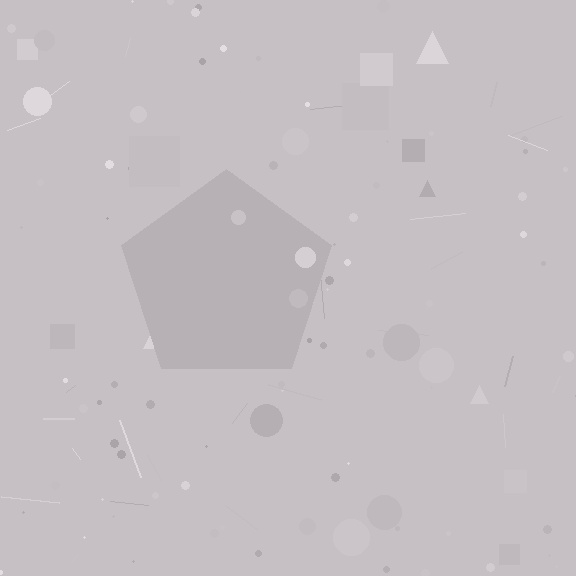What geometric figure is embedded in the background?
A pentagon is embedded in the background.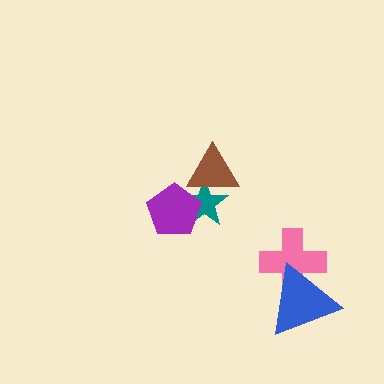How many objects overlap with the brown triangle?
1 object overlaps with the brown triangle.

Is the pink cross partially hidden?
Yes, it is partially covered by another shape.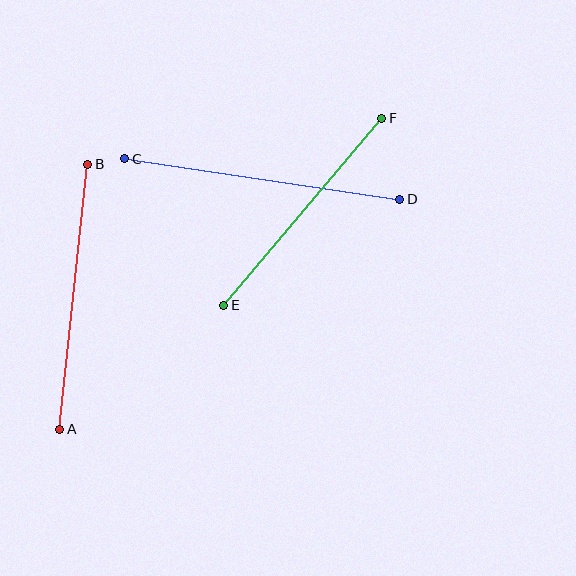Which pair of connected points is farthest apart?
Points C and D are farthest apart.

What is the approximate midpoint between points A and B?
The midpoint is at approximately (74, 297) pixels.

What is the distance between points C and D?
The distance is approximately 278 pixels.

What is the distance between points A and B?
The distance is approximately 266 pixels.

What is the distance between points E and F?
The distance is approximately 245 pixels.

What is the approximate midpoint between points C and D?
The midpoint is at approximately (262, 179) pixels.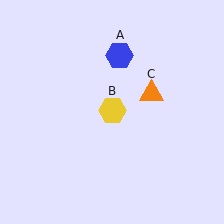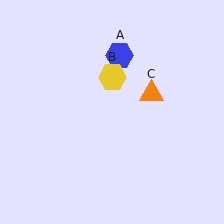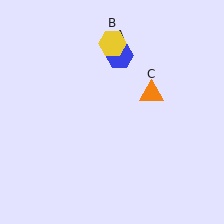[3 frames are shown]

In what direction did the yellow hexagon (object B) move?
The yellow hexagon (object B) moved up.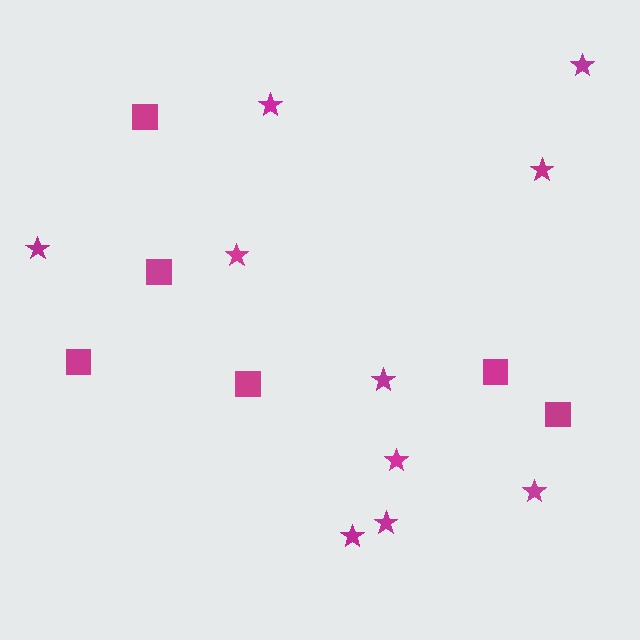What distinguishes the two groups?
There are 2 groups: one group of squares (6) and one group of stars (10).